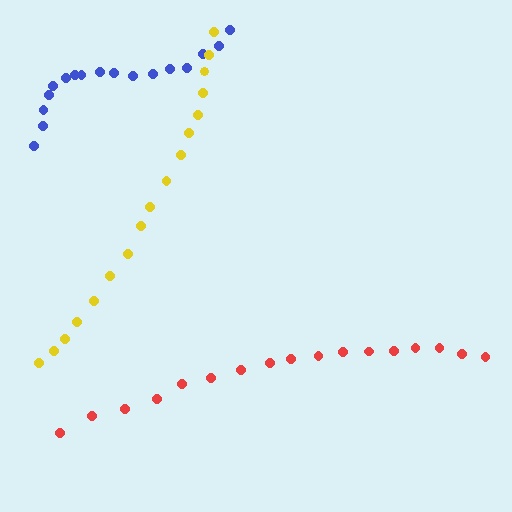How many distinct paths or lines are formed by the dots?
There are 3 distinct paths.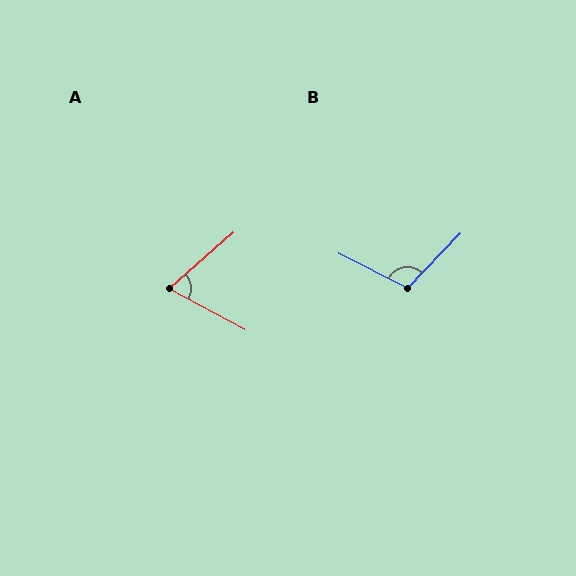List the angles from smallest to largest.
A (69°), B (108°).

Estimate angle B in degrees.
Approximately 108 degrees.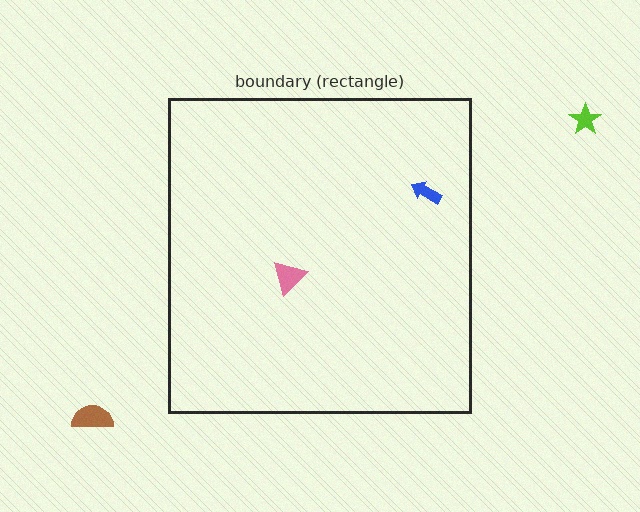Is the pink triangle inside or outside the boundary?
Inside.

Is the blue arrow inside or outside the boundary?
Inside.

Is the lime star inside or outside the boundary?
Outside.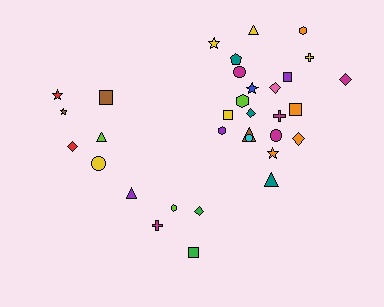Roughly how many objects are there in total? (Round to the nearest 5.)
Roughly 35 objects in total.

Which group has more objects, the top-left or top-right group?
The top-right group.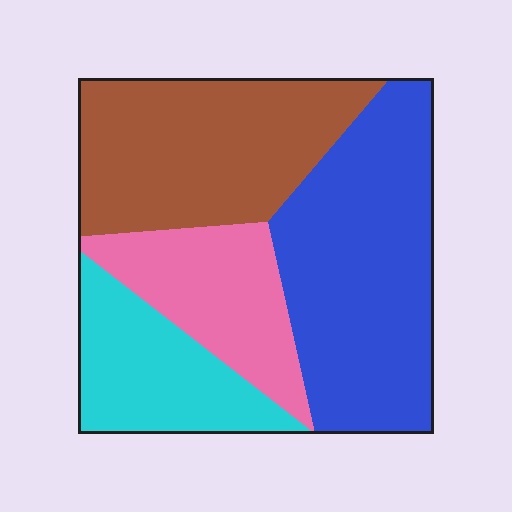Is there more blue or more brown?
Blue.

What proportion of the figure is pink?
Pink takes up about one sixth (1/6) of the figure.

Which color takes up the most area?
Blue, at roughly 35%.